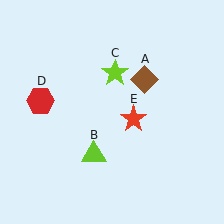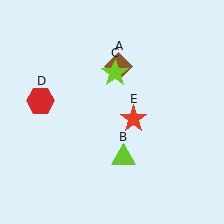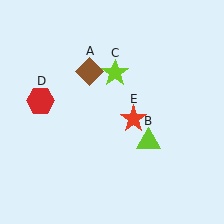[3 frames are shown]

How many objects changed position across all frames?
2 objects changed position: brown diamond (object A), lime triangle (object B).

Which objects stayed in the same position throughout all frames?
Lime star (object C) and red hexagon (object D) and red star (object E) remained stationary.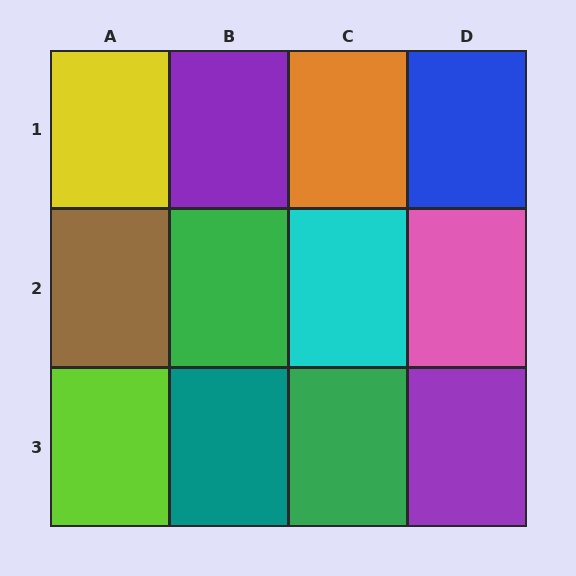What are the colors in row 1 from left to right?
Yellow, purple, orange, blue.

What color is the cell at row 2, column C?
Cyan.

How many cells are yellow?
1 cell is yellow.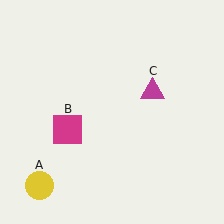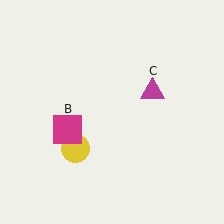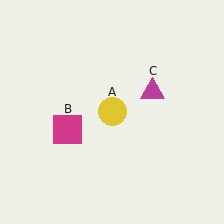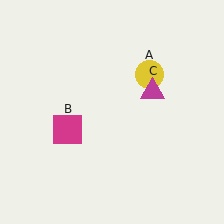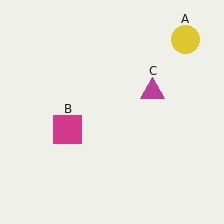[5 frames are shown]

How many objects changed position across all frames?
1 object changed position: yellow circle (object A).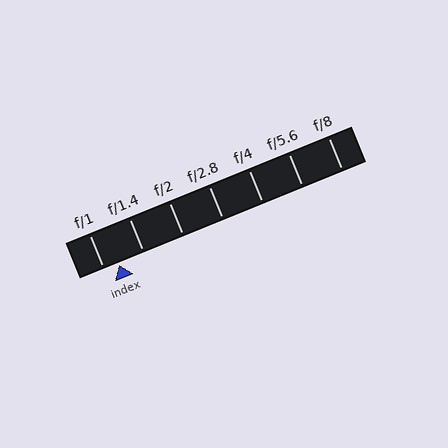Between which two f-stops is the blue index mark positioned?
The index mark is between f/1 and f/1.4.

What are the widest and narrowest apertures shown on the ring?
The widest aperture shown is f/1 and the narrowest is f/8.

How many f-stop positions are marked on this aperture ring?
There are 7 f-stop positions marked.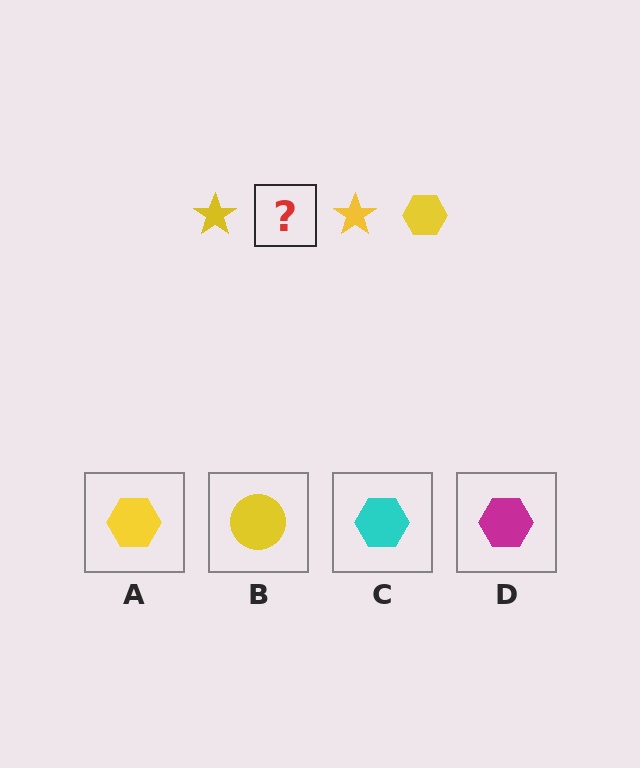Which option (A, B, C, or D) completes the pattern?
A.